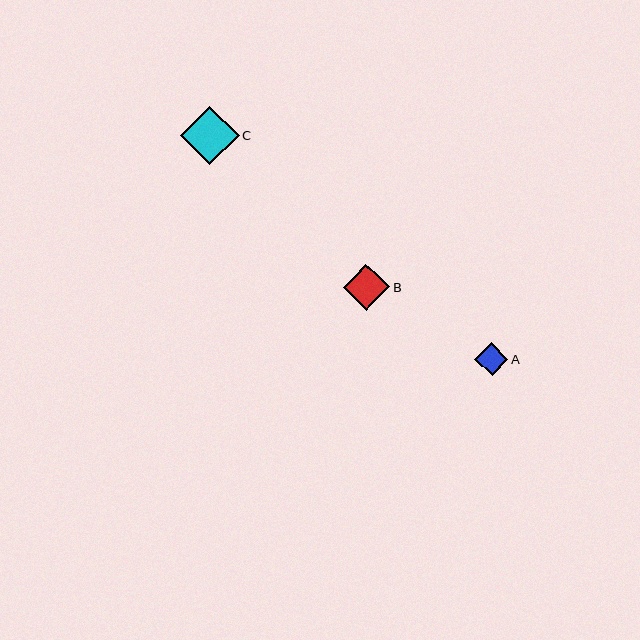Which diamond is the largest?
Diamond C is the largest with a size of approximately 58 pixels.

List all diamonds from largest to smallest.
From largest to smallest: C, B, A.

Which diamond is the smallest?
Diamond A is the smallest with a size of approximately 33 pixels.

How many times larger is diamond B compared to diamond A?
Diamond B is approximately 1.4 times the size of diamond A.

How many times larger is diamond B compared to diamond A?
Diamond B is approximately 1.4 times the size of diamond A.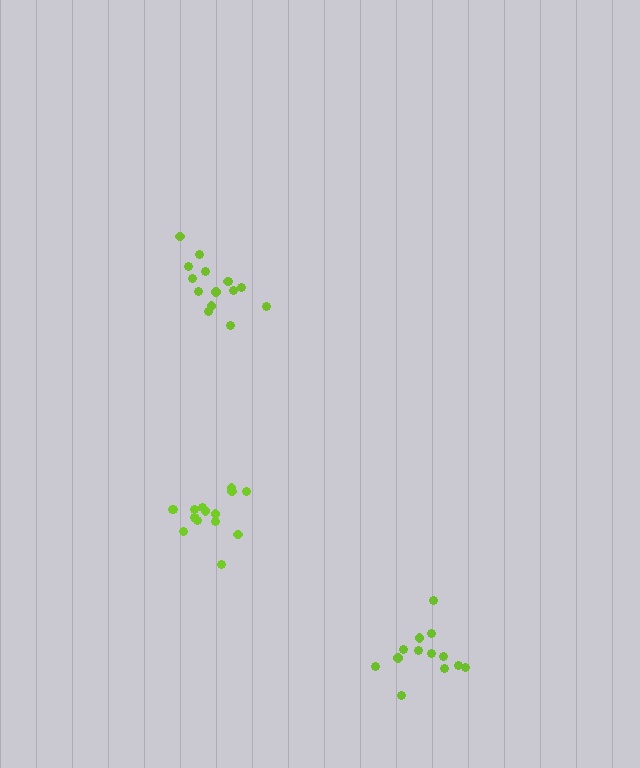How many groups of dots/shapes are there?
There are 3 groups.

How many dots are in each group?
Group 1: 13 dots, Group 2: 15 dots, Group 3: 16 dots (44 total).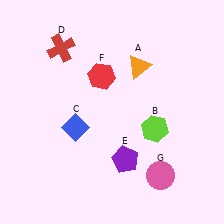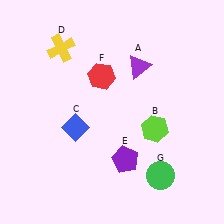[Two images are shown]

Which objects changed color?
A changed from orange to purple. D changed from red to yellow. G changed from pink to green.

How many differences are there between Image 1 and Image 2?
There are 3 differences between the two images.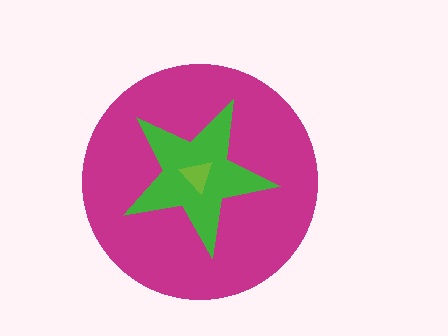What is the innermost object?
The lime triangle.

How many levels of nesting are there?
3.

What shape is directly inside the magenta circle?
The green star.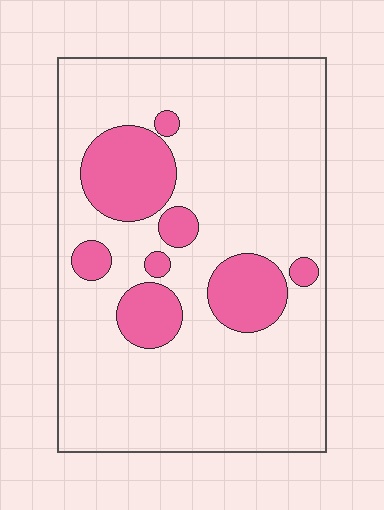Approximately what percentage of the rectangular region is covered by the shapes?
Approximately 20%.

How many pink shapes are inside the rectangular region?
8.